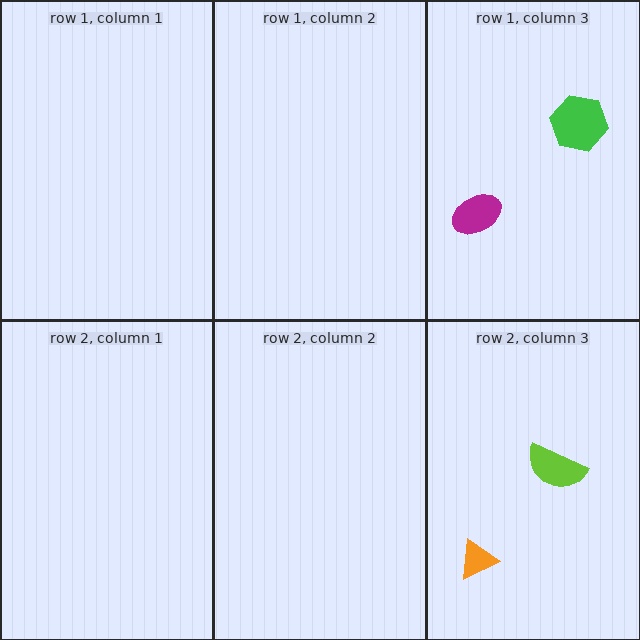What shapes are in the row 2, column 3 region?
The orange triangle, the lime semicircle.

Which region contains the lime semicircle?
The row 2, column 3 region.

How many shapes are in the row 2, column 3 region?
2.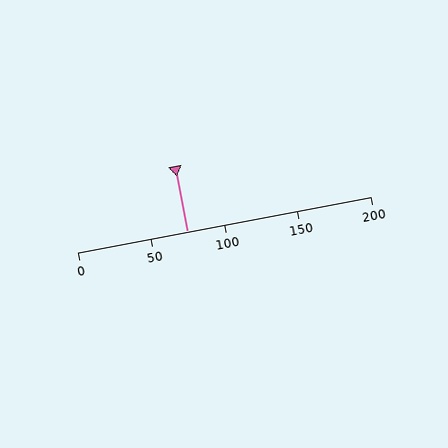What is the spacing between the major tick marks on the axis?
The major ticks are spaced 50 apart.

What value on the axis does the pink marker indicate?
The marker indicates approximately 75.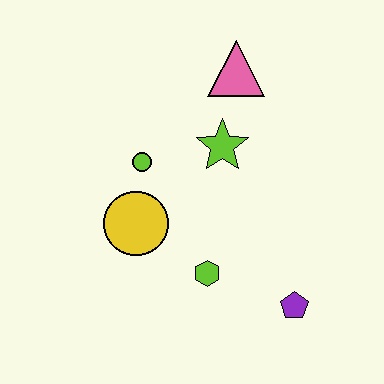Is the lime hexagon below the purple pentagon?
No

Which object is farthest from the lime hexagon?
The pink triangle is farthest from the lime hexagon.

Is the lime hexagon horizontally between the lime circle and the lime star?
Yes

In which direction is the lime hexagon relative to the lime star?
The lime hexagon is below the lime star.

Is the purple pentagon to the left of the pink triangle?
No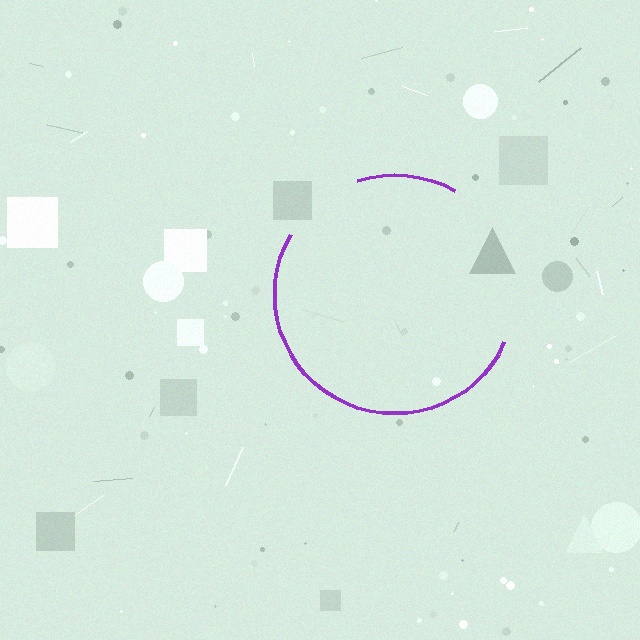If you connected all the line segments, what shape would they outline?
They would outline a circle.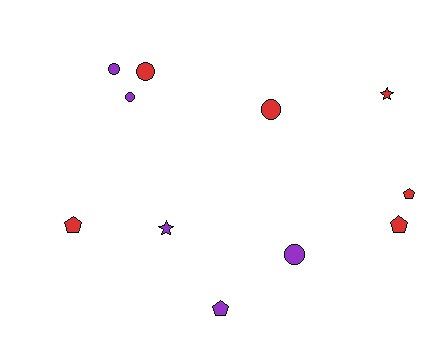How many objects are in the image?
There are 11 objects.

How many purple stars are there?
There is 1 purple star.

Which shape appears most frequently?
Circle, with 5 objects.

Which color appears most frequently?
Red, with 6 objects.